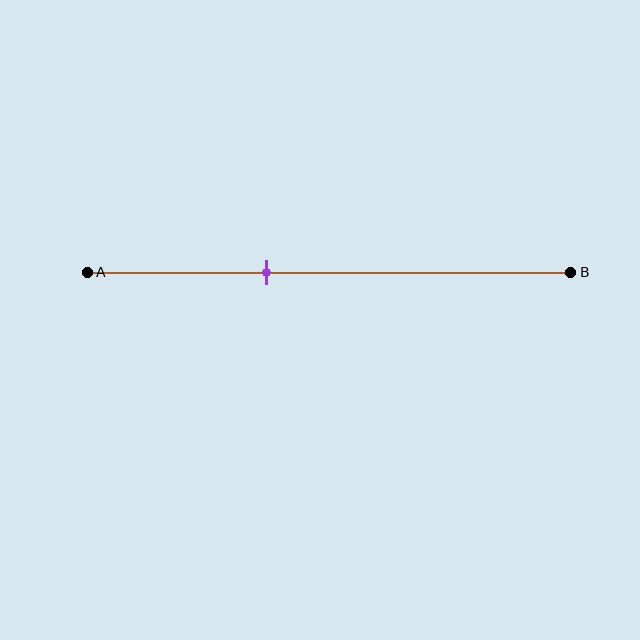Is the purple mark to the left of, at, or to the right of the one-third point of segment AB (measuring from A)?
The purple mark is to the right of the one-third point of segment AB.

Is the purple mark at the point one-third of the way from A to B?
No, the mark is at about 35% from A, not at the 33% one-third point.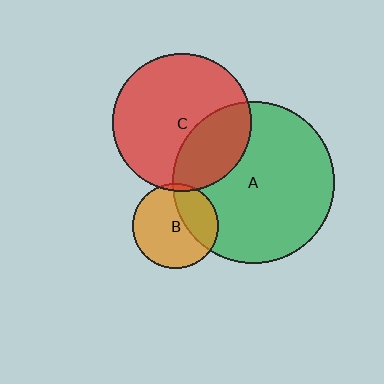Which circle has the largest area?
Circle A (green).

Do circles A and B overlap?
Yes.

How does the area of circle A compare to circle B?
Approximately 3.5 times.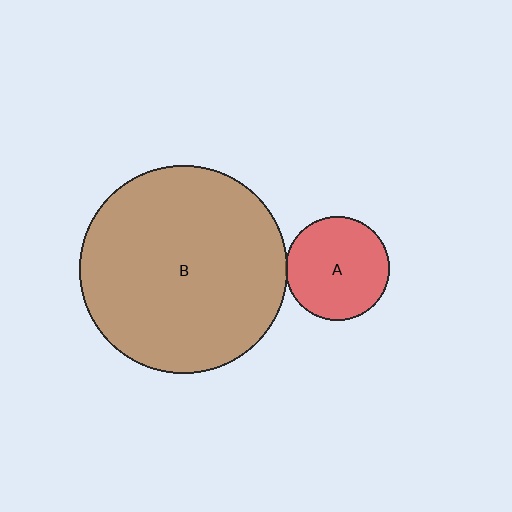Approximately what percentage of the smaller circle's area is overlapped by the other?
Approximately 5%.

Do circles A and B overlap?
Yes.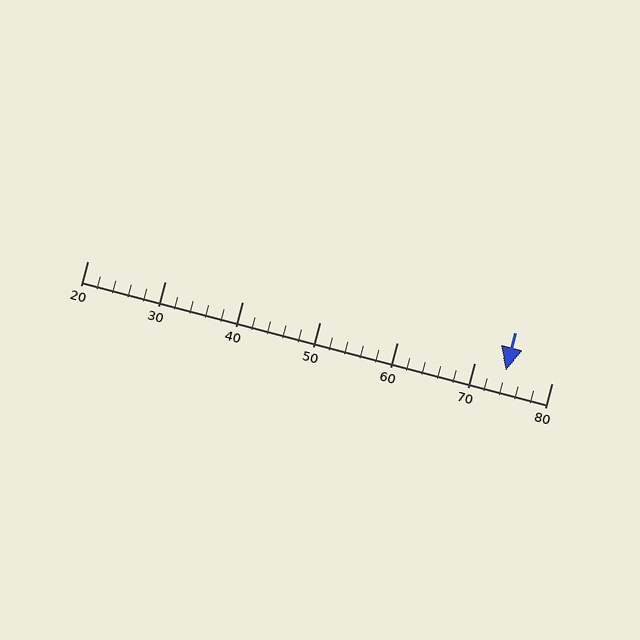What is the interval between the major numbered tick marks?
The major tick marks are spaced 10 units apart.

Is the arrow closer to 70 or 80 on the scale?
The arrow is closer to 70.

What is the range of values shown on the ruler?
The ruler shows values from 20 to 80.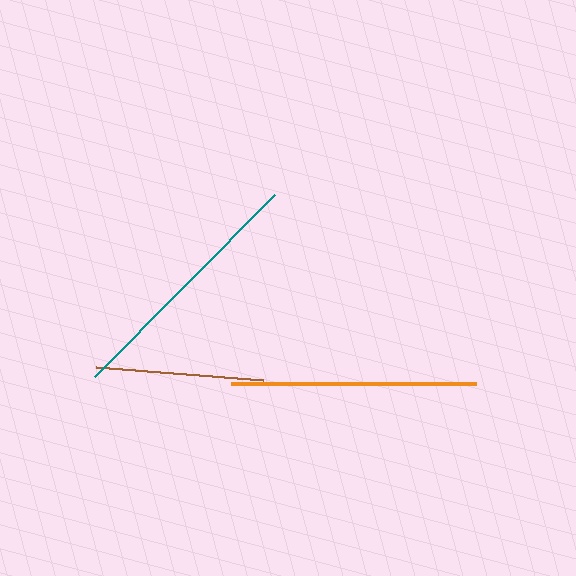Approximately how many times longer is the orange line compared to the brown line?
The orange line is approximately 1.5 times the length of the brown line.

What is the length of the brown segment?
The brown segment is approximately 168 pixels long.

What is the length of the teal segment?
The teal segment is approximately 256 pixels long.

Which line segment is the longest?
The teal line is the longest at approximately 256 pixels.